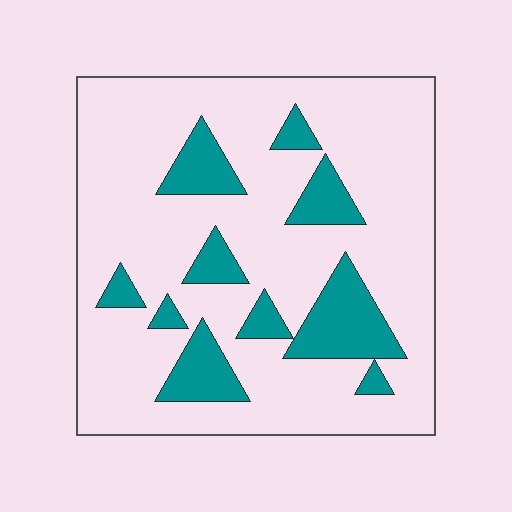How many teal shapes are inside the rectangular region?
10.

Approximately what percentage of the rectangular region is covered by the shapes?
Approximately 20%.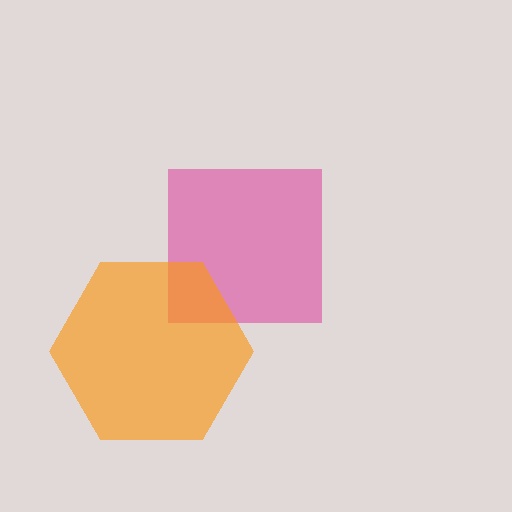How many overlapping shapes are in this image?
There are 2 overlapping shapes in the image.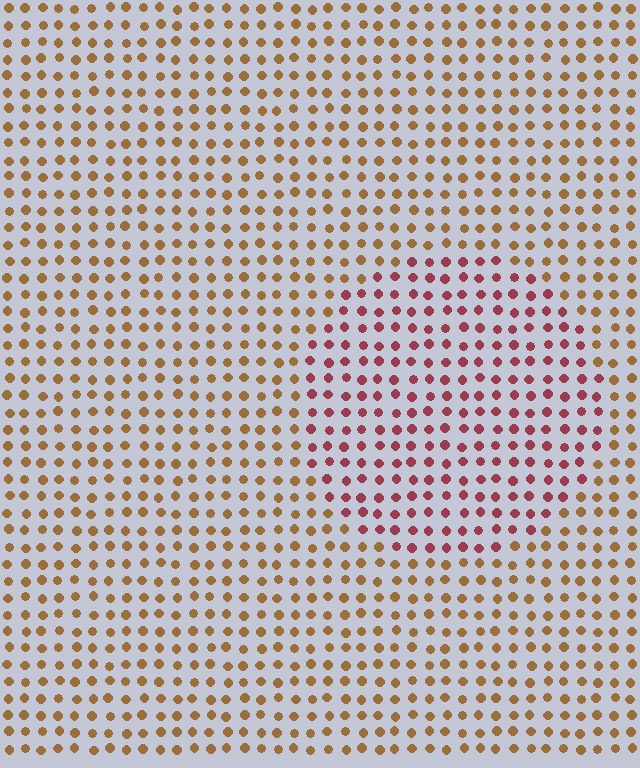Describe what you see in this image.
The image is filled with small brown elements in a uniform arrangement. A circle-shaped region is visible where the elements are tinted to a slightly different hue, forming a subtle color boundary.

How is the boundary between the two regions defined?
The boundary is defined purely by a slight shift in hue (about 45 degrees). Spacing, size, and orientation are identical on both sides.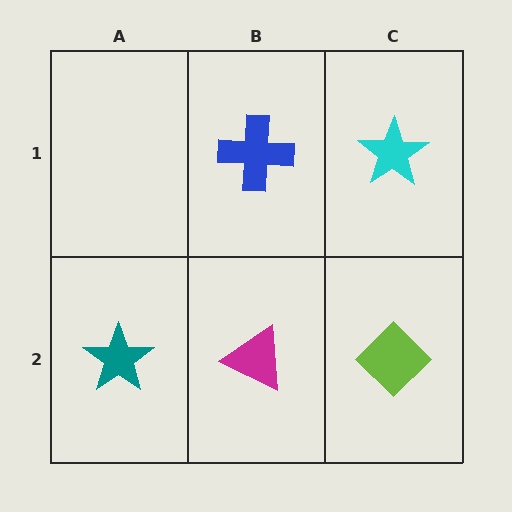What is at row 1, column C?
A cyan star.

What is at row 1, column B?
A blue cross.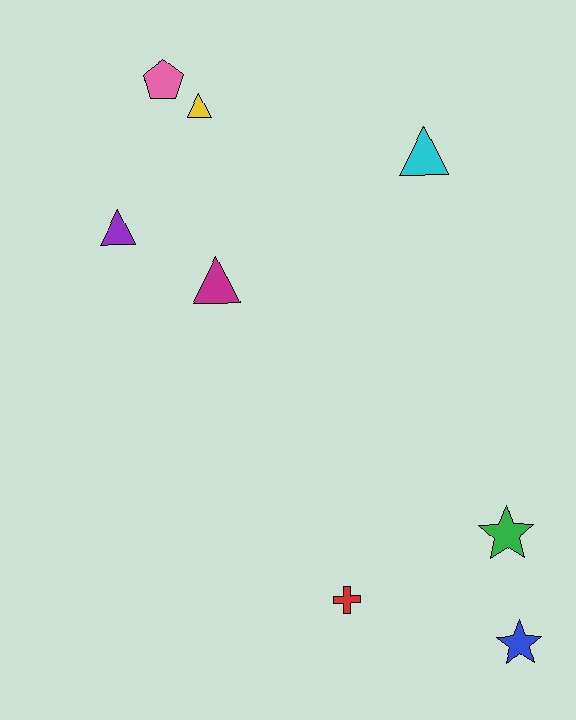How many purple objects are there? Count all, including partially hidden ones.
There is 1 purple object.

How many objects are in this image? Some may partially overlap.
There are 8 objects.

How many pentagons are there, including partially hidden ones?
There is 1 pentagon.